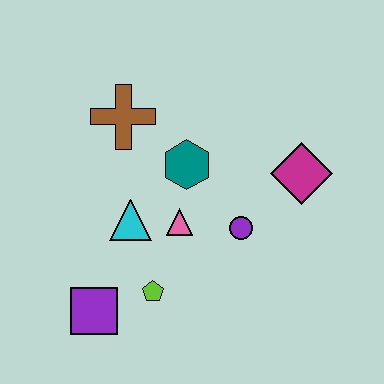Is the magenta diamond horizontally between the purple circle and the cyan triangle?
No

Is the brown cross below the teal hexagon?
No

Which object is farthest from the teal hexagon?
The purple square is farthest from the teal hexagon.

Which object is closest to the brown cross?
The teal hexagon is closest to the brown cross.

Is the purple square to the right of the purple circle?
No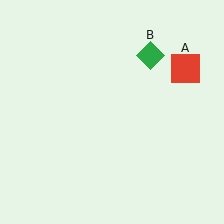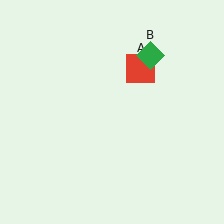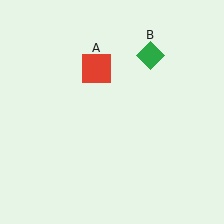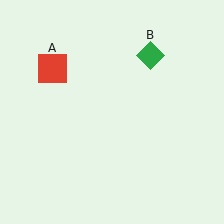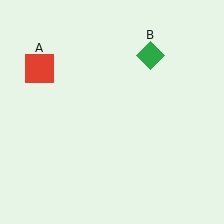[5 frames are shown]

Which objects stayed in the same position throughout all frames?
Green diamond (object B) remained stationary.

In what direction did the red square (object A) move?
The red square (object A) moved left.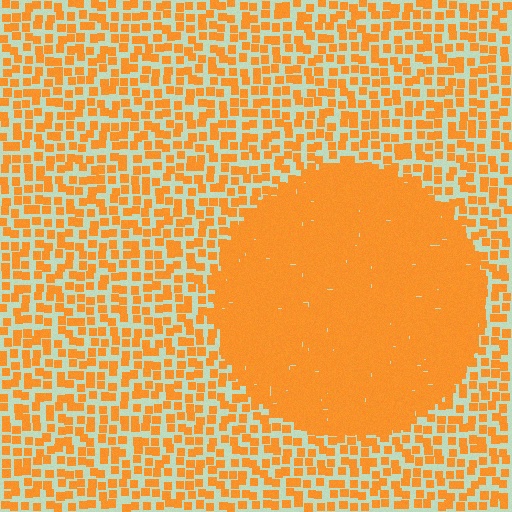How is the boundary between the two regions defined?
The boundary is defined by a change in element density (approximately 3.0x ratio). All elements are the same color, size, and shape.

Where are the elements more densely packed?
The elements are more densely packed inside the circle boundary.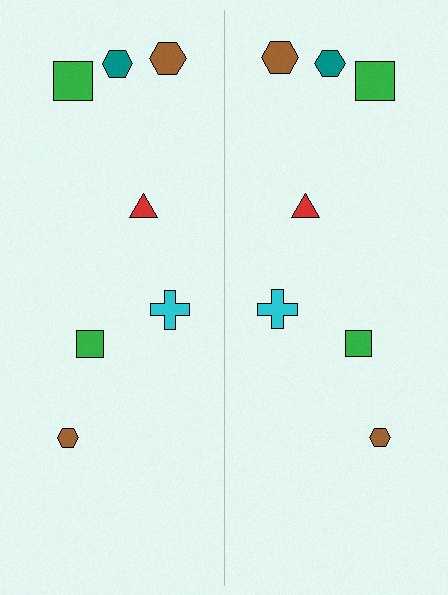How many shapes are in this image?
There are 14 shapes in this image.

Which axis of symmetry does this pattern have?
The pattern has a vertical axis of symmetry running through the center of the image.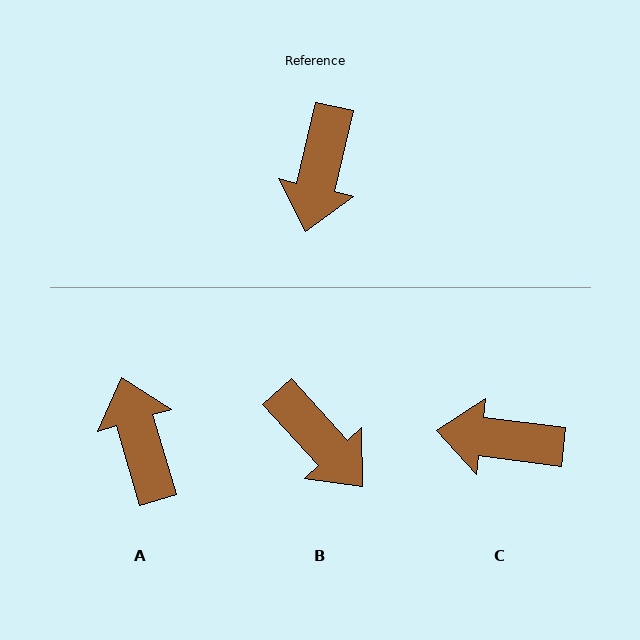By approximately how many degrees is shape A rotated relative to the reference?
Approximately 151 degrees clockwise.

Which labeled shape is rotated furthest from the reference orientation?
A, about 151 degrees away.